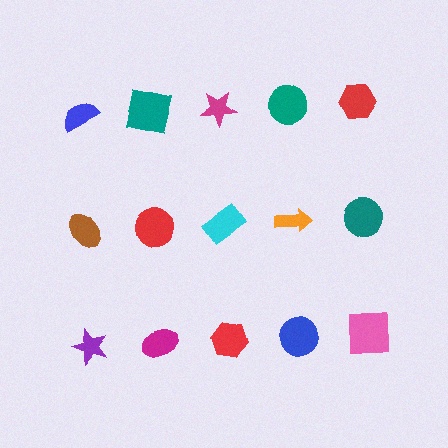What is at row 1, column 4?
A teal circle.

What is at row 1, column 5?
A red hexagon.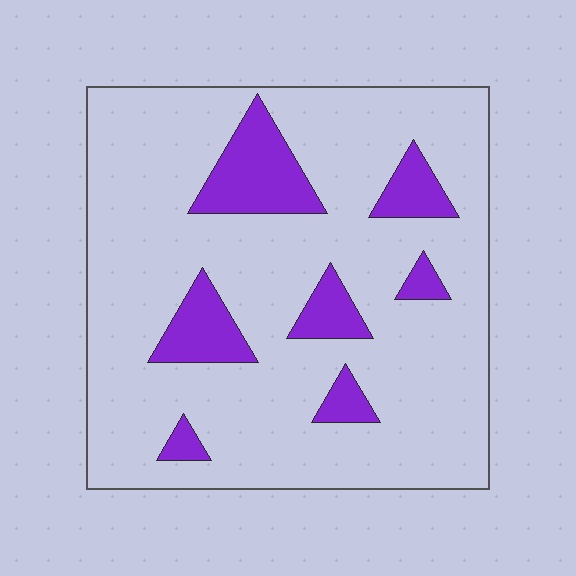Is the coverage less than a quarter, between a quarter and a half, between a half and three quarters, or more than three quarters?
Less than a quarter.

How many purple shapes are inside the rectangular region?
7.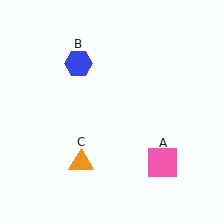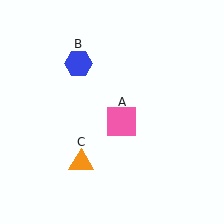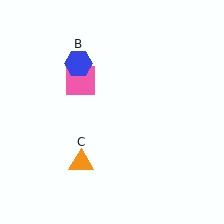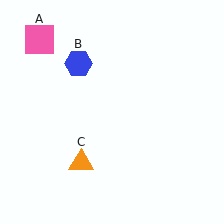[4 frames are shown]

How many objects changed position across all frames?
1 object changed position: pink square (object A).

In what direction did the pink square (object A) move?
The pink square (object A) moved up and to the left.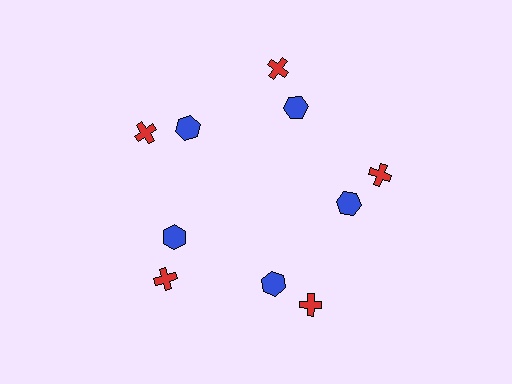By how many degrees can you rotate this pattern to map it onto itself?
The pattern maps onto itself every 72 degrees of rotation.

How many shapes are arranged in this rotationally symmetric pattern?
There are 10 shapes, arranged in 5 groups of 2.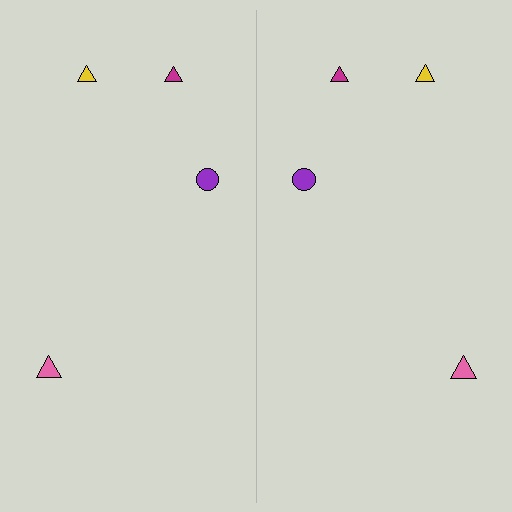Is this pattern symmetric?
Yes, this pattern has bilateral (reflection) symmetry.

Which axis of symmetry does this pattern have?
The pattern has a vertical axis of symmetry running through the center of the image.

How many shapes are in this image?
There are 8 shapes in this image.